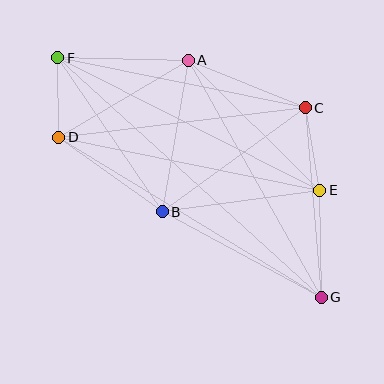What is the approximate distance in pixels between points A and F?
The distance between A and F is approximately 130 pixels.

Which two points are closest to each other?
Points D and F are closest to each other.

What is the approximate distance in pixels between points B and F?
The distance between B and F is approximately 186 pixels.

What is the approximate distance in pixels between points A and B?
The distance between A and B is approximately 154 pixels.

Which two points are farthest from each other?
Points F and G are farthest from each other.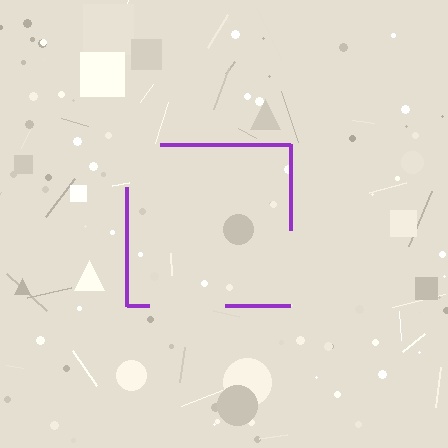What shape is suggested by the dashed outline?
The dashed outline suggests a square.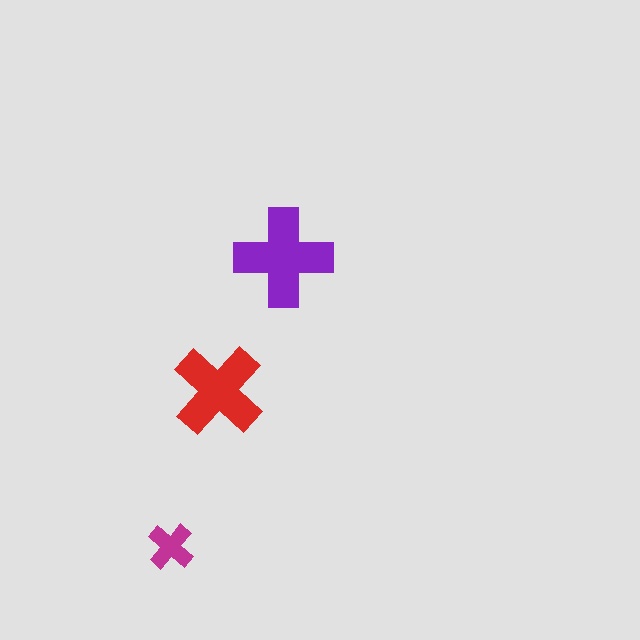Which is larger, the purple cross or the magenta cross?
The purple one.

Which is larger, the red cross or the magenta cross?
The red one.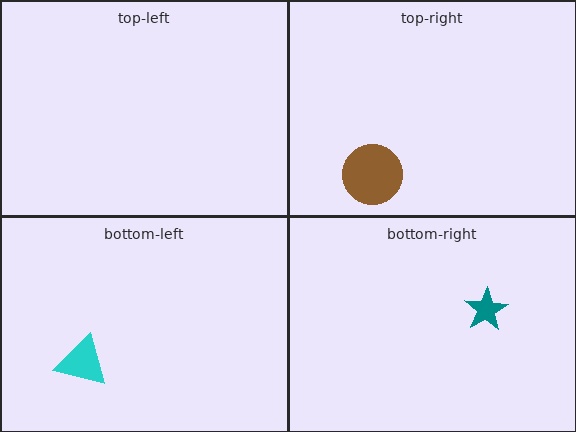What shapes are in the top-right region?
The brown circle.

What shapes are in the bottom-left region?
The cyan triangle.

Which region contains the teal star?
The bottom-right region.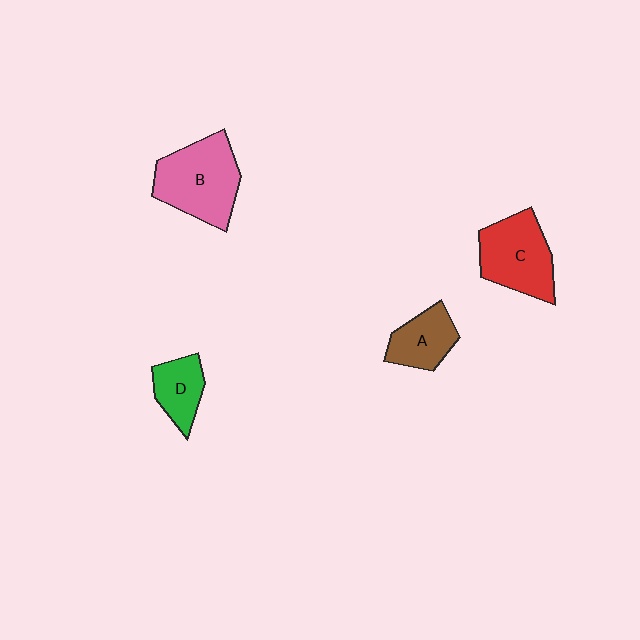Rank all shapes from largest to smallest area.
From largest to smallest: B (pink), C (red), A (brown), D (green).